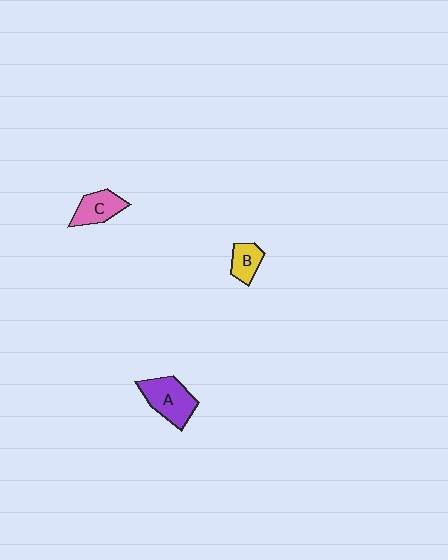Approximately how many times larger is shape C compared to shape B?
Approximately 1.3 times.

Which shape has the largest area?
Shape A (purple).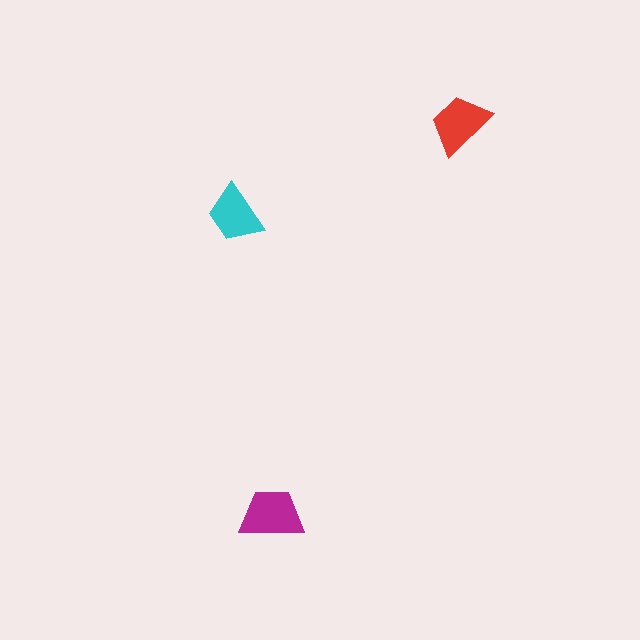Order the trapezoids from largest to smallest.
the magenta one, the red one, the cyan one.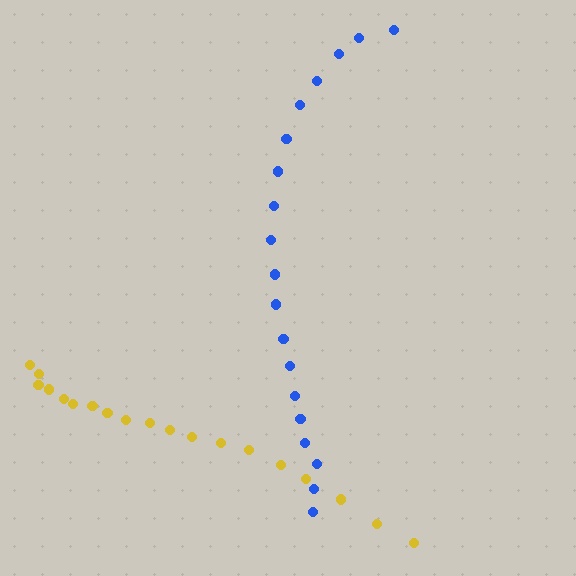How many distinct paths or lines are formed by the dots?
There are 2 distinct paths.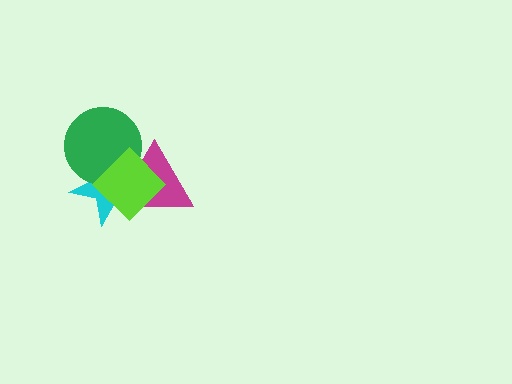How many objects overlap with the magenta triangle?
3 objects overlap with the magenta triangle.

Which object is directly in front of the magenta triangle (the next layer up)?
The green circle is directly in front of the magenta triangle.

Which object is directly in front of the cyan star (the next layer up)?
The magenta triangle is directly in front of the cyan star.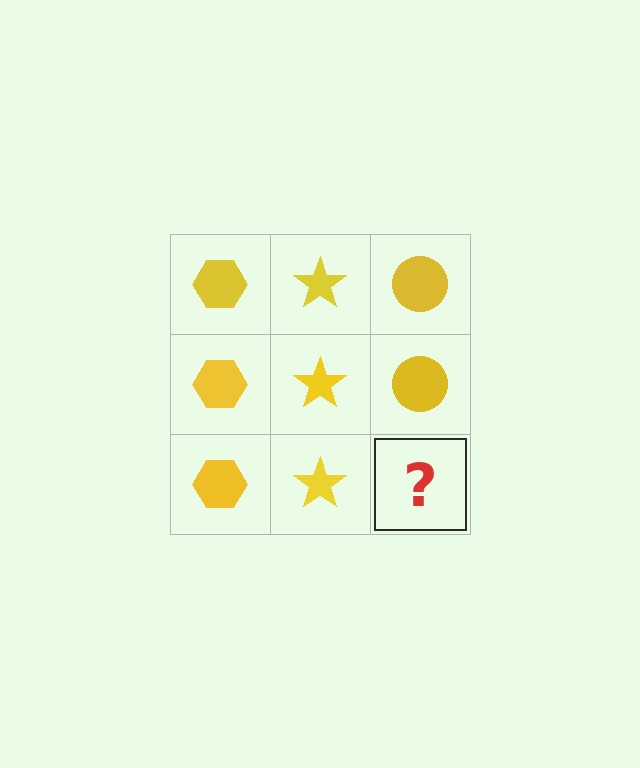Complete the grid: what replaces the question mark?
The question mark should be replaced with a yellow circle.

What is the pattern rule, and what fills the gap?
The rule is that each column has a consistent shape. The gap should be filled with a yellow circle.